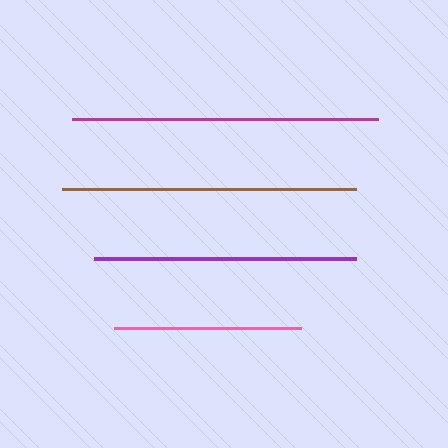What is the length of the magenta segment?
The magenta segment is approximately 306 pixels long.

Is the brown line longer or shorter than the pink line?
The brown line is longer than the pink line.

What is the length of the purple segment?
The purple segment is approximately 262 pixels long.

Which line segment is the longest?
The magenta line is the longest at approximately 306 pixels.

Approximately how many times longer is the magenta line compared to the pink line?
The magenta line is approximately 1.6 times the length of the pink line.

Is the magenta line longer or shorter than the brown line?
The magenta line is longer than the brown line.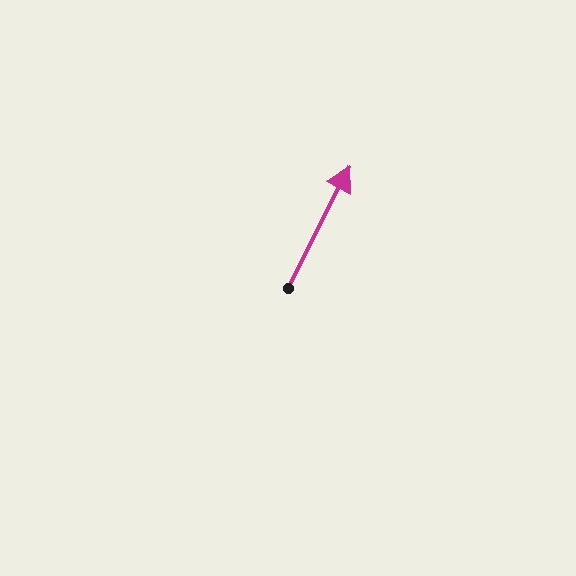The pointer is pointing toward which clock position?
Roughly 1 o'clock.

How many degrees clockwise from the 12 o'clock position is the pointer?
Approximately 27 degrees.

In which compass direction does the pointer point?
Northeast.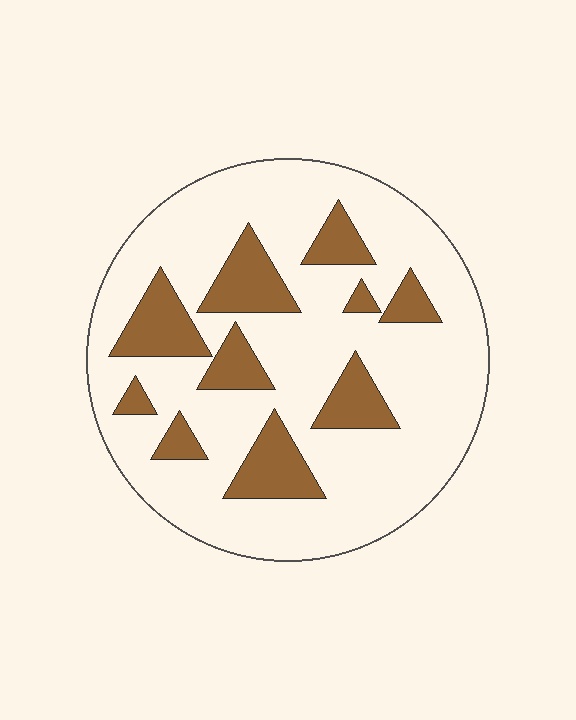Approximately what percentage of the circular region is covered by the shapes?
Approximately 20%.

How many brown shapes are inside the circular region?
10.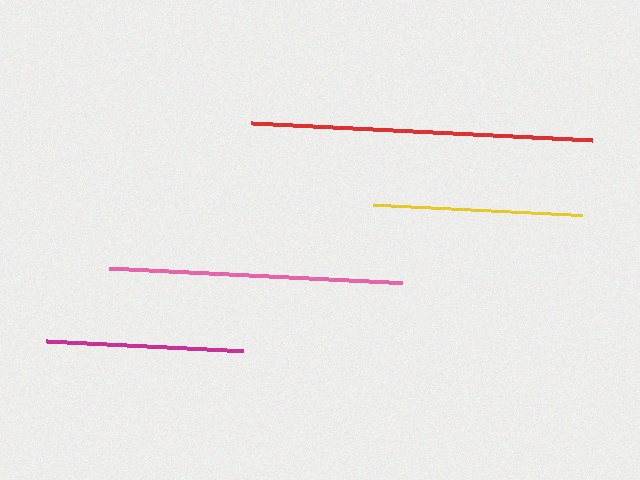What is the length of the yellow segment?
The yellow segment is approximately 209 pixels long.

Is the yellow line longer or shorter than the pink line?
The pink line is longer than the yellow line.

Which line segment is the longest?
The red line is the longest at approximately 342 pixels.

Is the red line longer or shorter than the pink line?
The red line is longer than the pink line.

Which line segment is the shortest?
The magenta line is the shortest at approximately 198 pixels.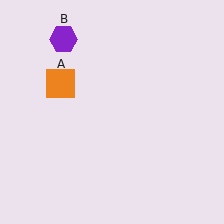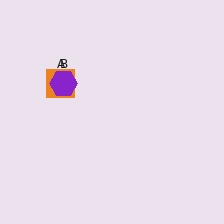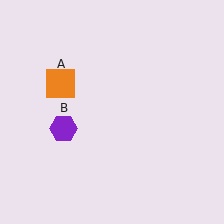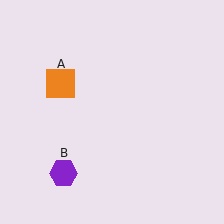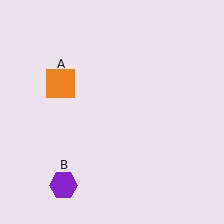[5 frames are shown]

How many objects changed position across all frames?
1 object changed position: purple hexagon (object B).